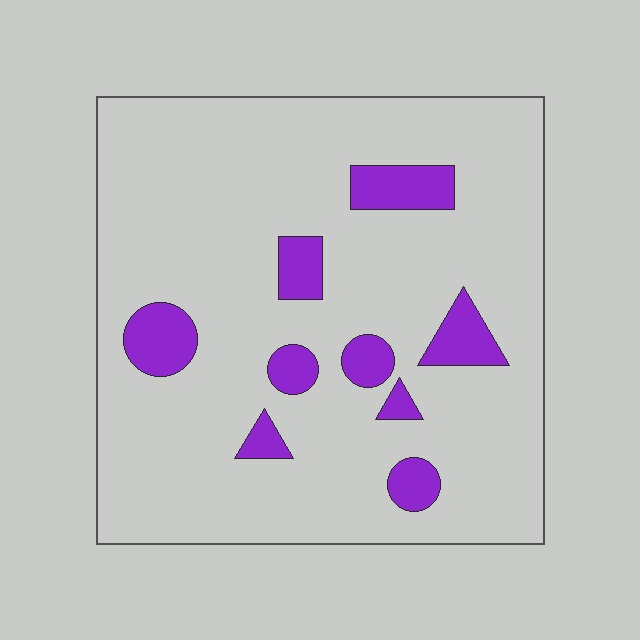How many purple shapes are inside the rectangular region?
9.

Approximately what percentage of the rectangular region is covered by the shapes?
Approximately 10%.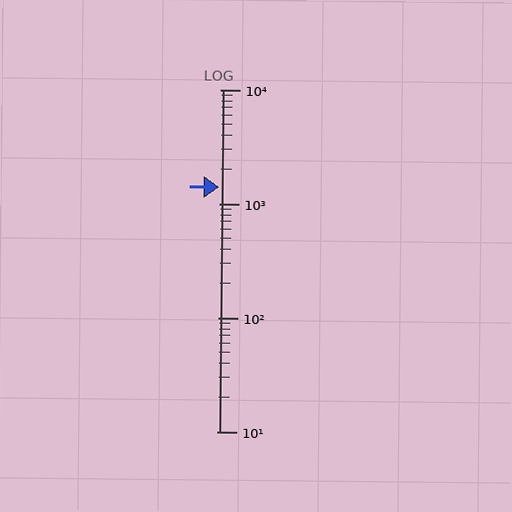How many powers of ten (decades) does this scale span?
The scale spans 3 decades, from 10 to 10000.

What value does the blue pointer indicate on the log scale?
The pointer indicates approximately 1400.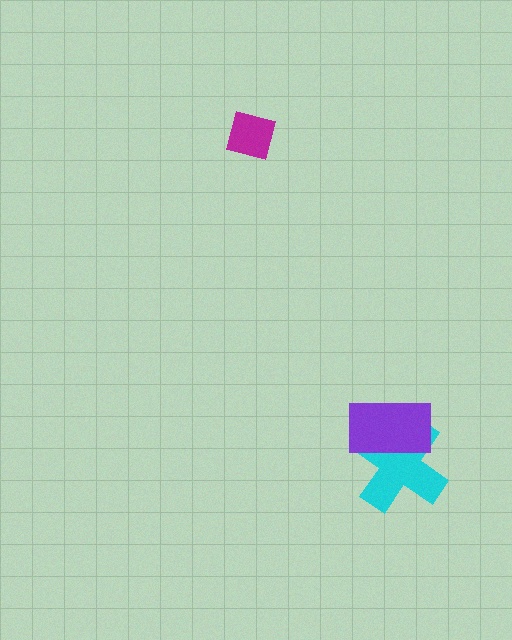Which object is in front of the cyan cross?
The purple rectangle is in front of the cyan cross.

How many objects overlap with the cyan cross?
1 object overlaps with the cyan cross.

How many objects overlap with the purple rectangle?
1 object overlaps with the purple rectangle.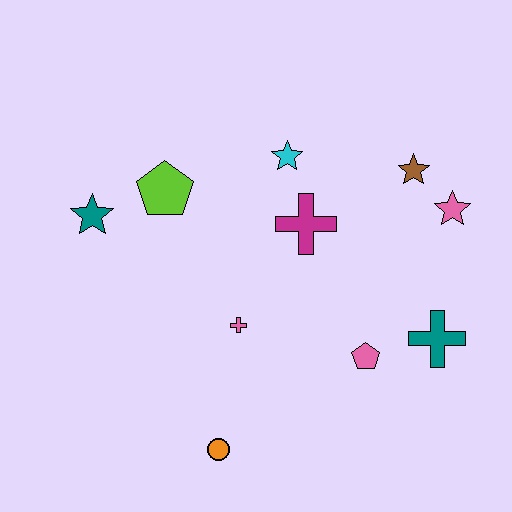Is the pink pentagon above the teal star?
No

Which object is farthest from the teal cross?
The teal star is farthest from the teal cross.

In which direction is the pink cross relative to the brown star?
The pink cross is to the left of the brown star.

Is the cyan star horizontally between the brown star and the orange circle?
Yes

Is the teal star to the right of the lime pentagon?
No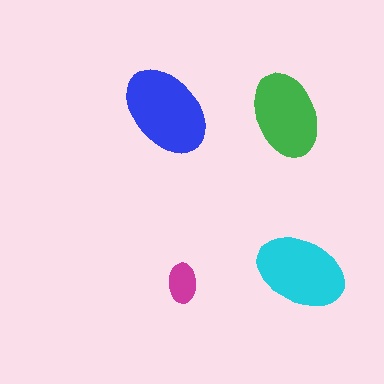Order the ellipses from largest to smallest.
the blue one, the cyan one, the green one, the magenta one.